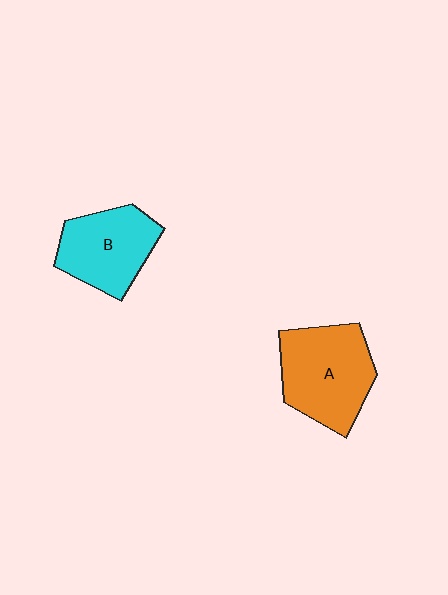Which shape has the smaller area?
Shape B (cyan).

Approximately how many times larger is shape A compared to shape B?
Approximately 1.2 times.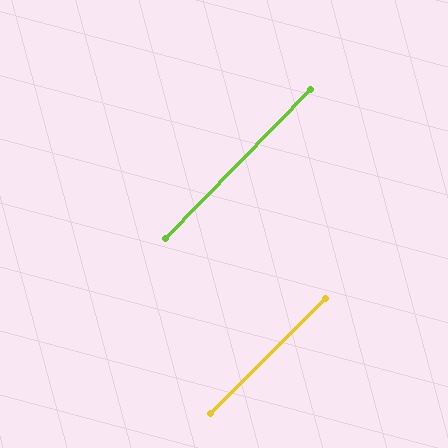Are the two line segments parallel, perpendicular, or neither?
Parallel — their directions differ by only 0.8°.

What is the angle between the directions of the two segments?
Approximately 1 degree.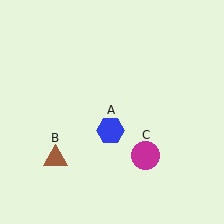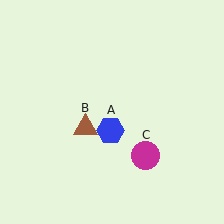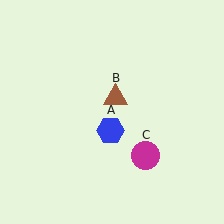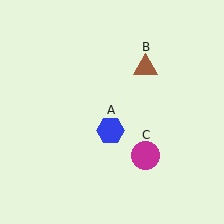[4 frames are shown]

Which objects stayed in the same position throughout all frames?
Blue hexagon (object A) and magenta circle (object C) remained stationary.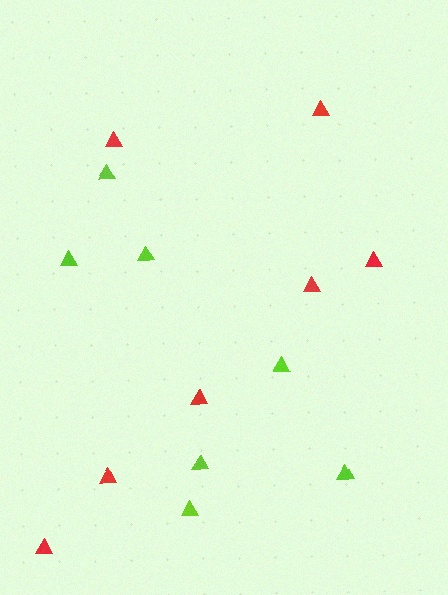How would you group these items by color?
There are 2 groups: one group of red triangles (7) and one group of lime triangles (7).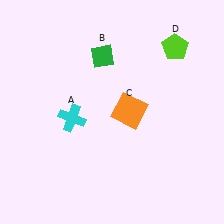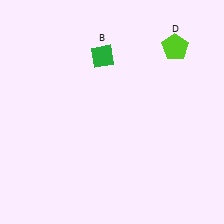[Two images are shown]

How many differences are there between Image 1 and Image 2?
There are 2 differences between the two images.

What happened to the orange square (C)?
The orange square (C) was removed in Image 2. It was in the top-right area of Image 1.